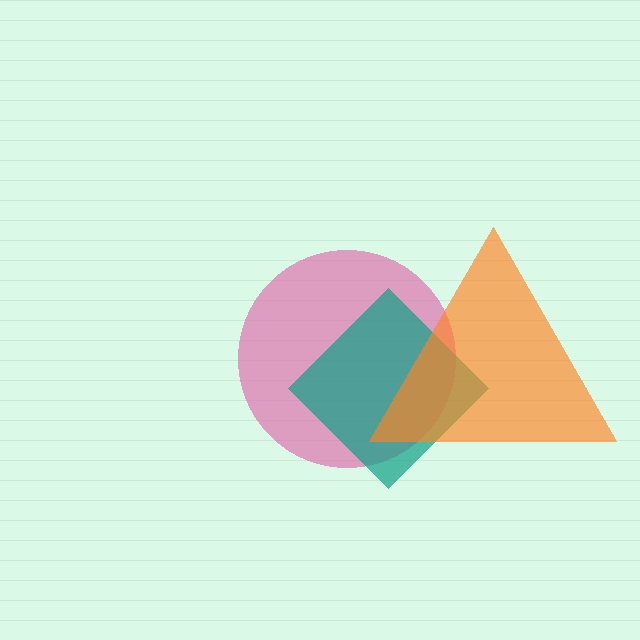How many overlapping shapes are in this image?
There are 3 overlapping shapes in the image.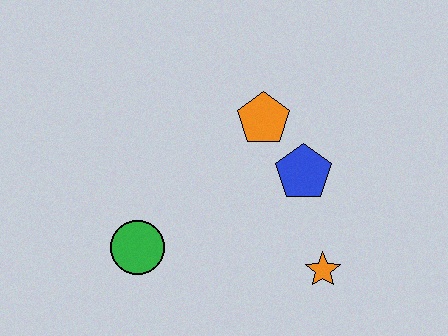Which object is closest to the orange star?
The blue pentagon is closest to the orange star.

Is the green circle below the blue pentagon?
Yes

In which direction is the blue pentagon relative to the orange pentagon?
The blue pentagon is below the orange pentagon.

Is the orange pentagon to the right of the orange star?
No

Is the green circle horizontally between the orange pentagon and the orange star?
No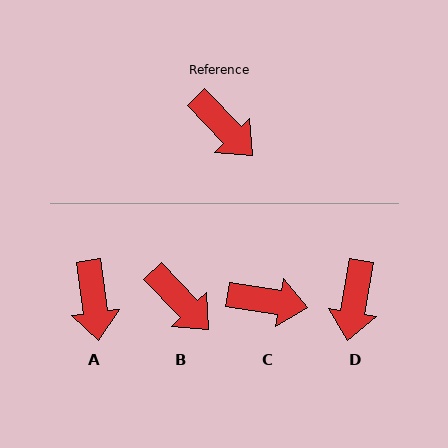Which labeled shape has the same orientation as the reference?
B.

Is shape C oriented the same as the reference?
No, it is off by about 37 degrees.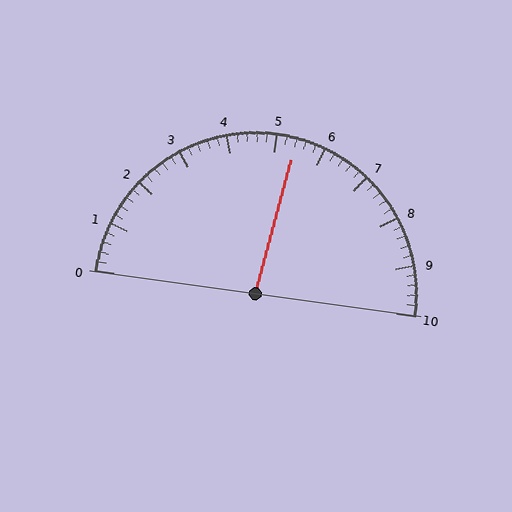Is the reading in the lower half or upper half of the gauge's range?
The reading is in the upper half of the range (0 to 10).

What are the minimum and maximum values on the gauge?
The gauge ranges from 0 to 10.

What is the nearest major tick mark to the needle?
The nearest major tick mark is 5.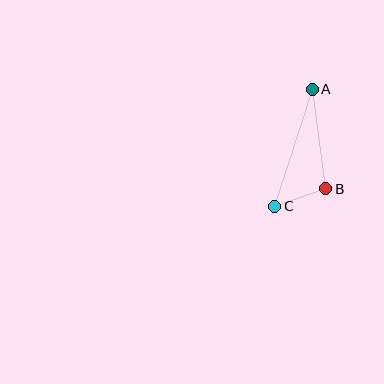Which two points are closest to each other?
Points B and C are closest to each other.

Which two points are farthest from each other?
Points A and C are farthest from each other.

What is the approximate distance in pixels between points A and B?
The distance between A and B is approximately 101 pixels.